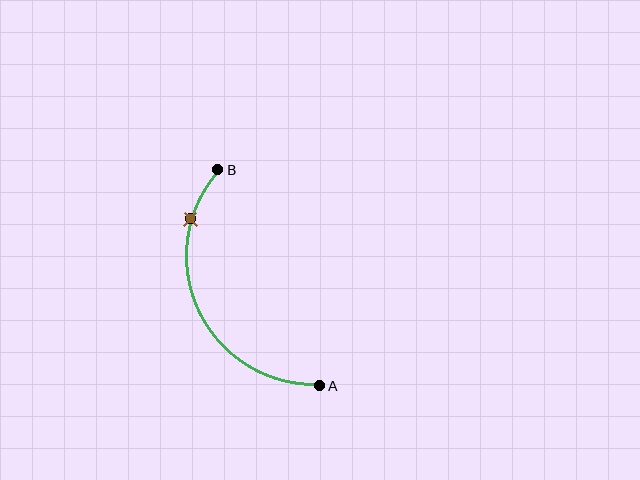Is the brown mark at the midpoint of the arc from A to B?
No. The brown mark lies on the arc but is closer to endpoint B. The arc midpoint would be at the point on the curve equidistant along the arc from both A and B.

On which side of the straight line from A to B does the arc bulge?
The arc bulges to the left of the straight line connecting A and B.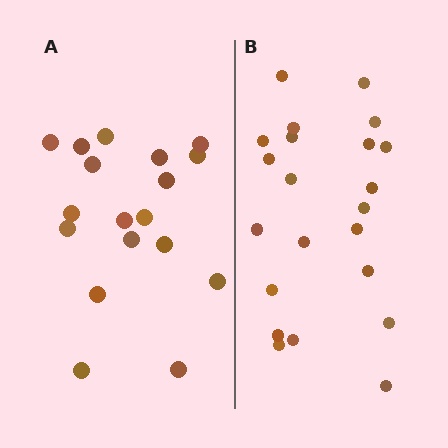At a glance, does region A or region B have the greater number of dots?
Region B (the right region) has more dots.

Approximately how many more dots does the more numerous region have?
Region B has about 4 more dots than region A.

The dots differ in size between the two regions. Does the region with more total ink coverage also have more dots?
No. Region A has more total ink coverage because its dots are larger, but region B actually contains more individual dots. Total area can be misleading — the number of items is what matters here.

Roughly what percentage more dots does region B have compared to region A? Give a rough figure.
About 20% more.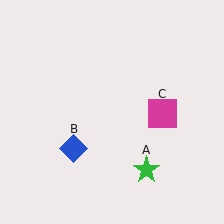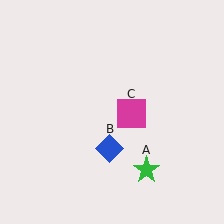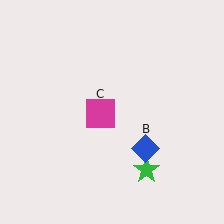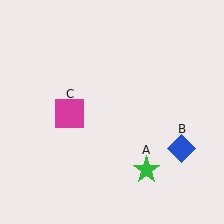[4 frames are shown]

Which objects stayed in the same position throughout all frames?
Green star (object A) remained stationary.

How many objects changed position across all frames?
2 objects changed position: blue diamond (object B), magenta square (object C).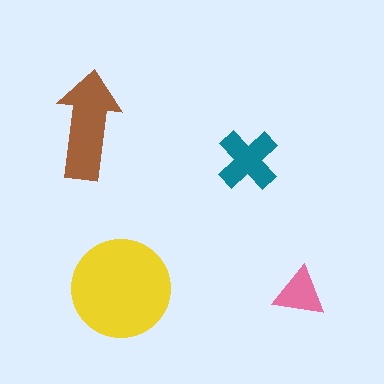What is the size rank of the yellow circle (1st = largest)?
1st.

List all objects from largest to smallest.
The yellow circle, the brown arrow, the teal cross, the pink triangle.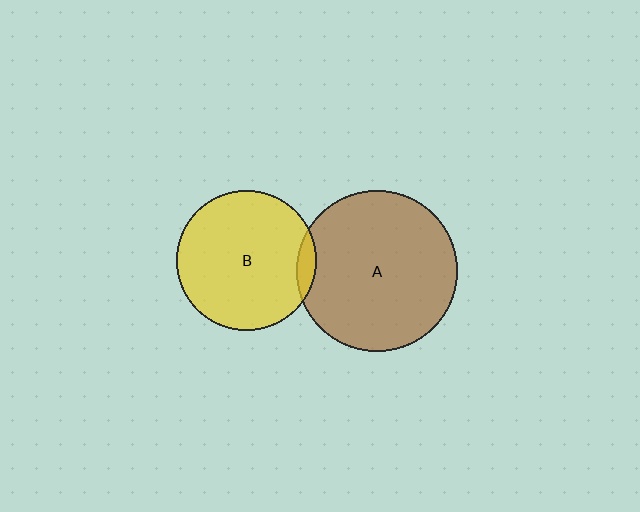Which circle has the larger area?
Circle A (brown).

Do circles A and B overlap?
Yes.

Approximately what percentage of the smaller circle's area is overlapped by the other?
Approximately 5%.